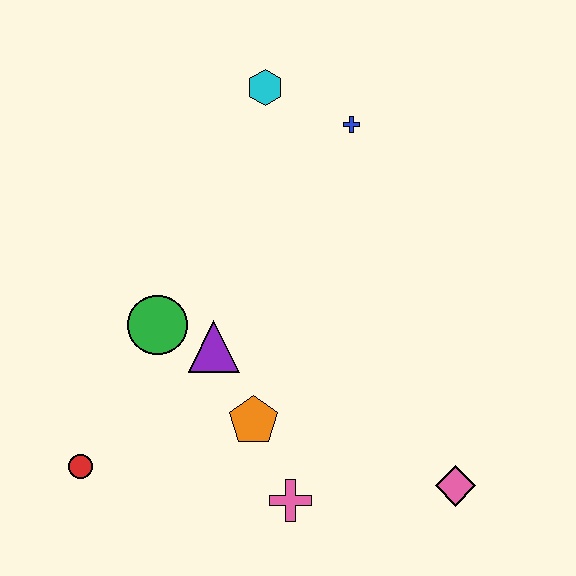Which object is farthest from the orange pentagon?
The cyan hexagon is farthest from the orange pentagon.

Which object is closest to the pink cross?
The orange pentagon is closest to the pink cross.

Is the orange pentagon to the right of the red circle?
Yes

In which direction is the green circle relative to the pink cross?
The green circle is above the pink cross.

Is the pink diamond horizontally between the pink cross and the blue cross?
No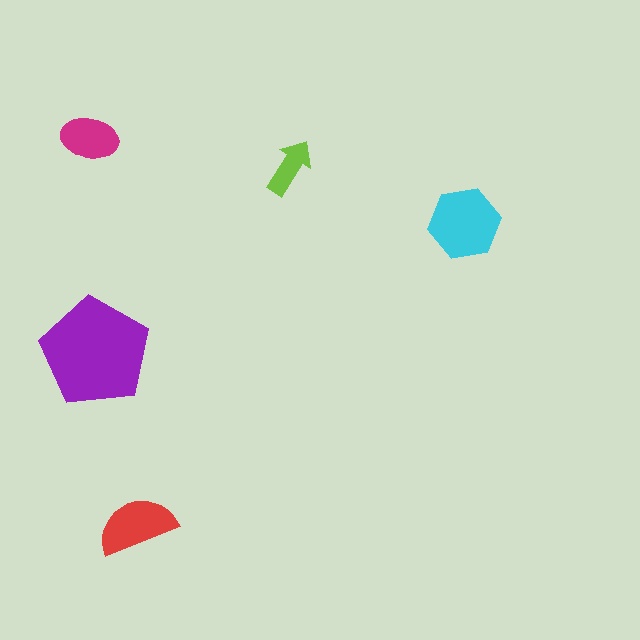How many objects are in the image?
There are 5 objects in the image.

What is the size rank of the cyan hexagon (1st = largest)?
2nd.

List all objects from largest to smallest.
The purple pentagon, the cyan hexagon, the red semicircle, the magenta ellipse, the lime arrow.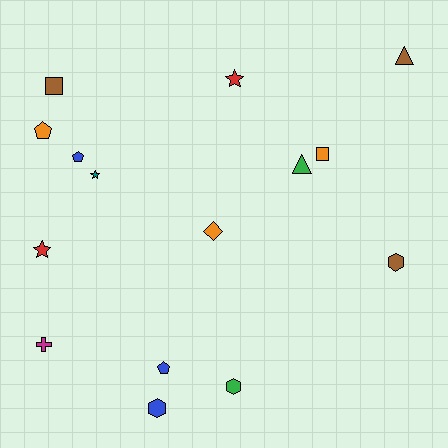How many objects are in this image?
There are 15 objects.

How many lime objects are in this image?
There are no lime objects.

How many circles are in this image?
There are no circles.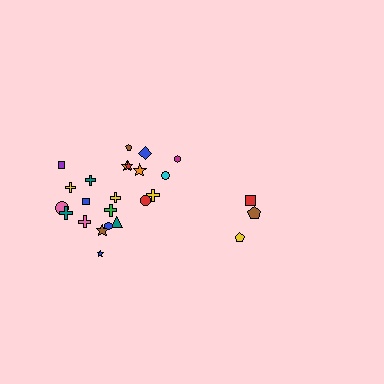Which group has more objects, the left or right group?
The left group.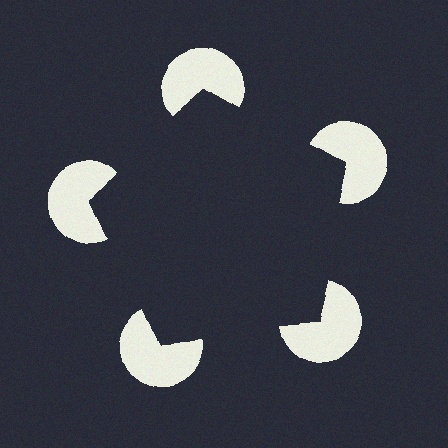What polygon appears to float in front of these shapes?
An illusory pentagon — its edges are inferred from the aligned wedge cuts in the pac-man discs, not physically drawn.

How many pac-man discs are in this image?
There are 5 — one at each vertex of the illusory pentagon.